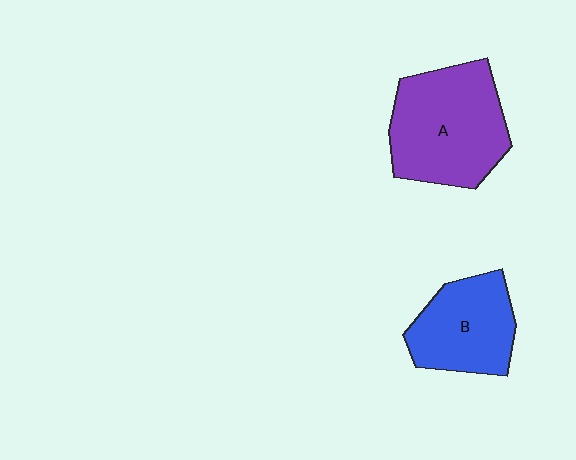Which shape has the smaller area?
Shape B (blue).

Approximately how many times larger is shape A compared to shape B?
Approximately 1.4 times.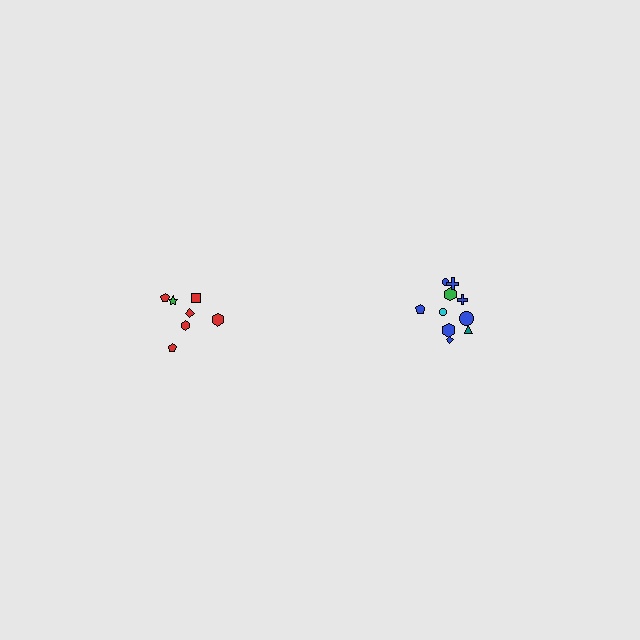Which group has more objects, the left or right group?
The right group.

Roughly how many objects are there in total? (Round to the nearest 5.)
Roughly 15 objects in total.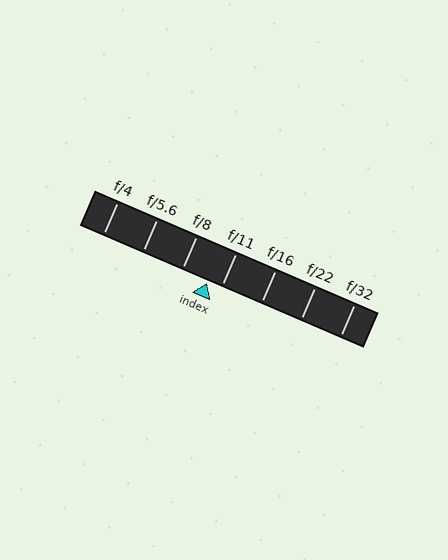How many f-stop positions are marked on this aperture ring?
There are 7 f-stop positions marked.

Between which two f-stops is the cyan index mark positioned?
The index mark is between f/8 and f/11.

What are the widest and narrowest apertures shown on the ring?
The widest aperture shown is f/4 and the narrowest is f/32.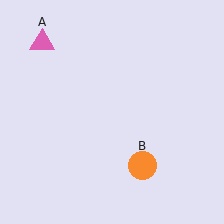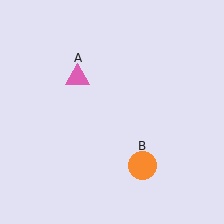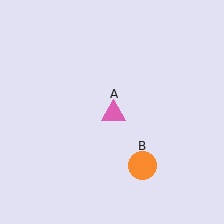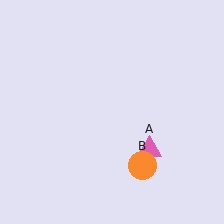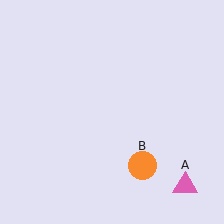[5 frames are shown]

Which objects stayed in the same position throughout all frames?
Orange circle (object B) remained stationary.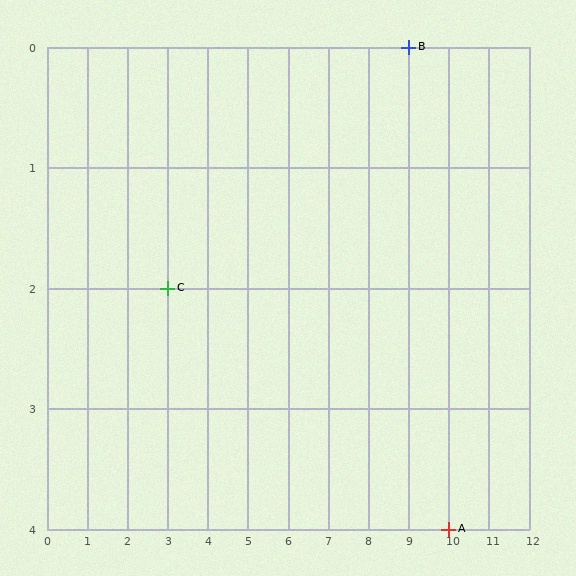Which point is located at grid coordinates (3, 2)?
Point C is at (3, 2).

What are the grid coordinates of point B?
Point B is at grid coordinates (9, 0).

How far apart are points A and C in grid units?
Points A and C are 7 columns and 2 rows apart (about 7.3 grid units diagonally).